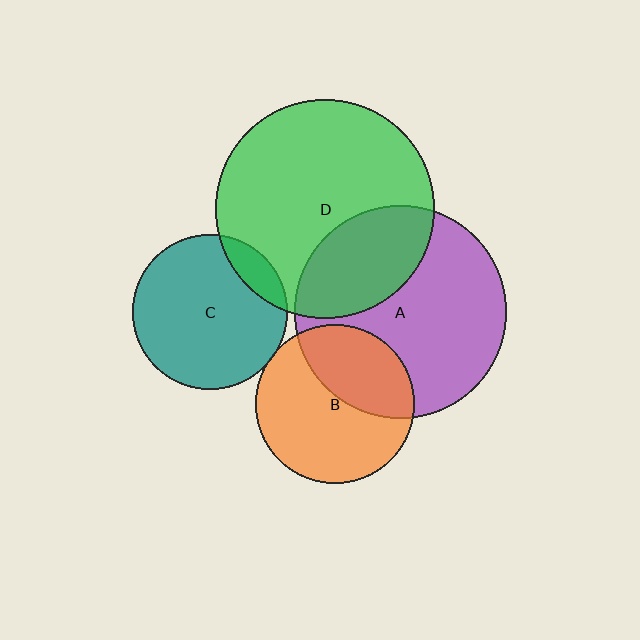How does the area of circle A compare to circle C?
Approximately 1.9 times.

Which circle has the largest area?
Circle D (green).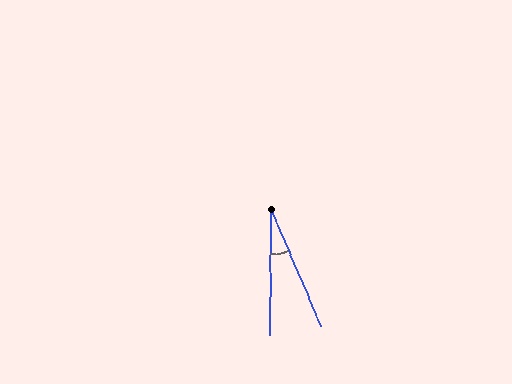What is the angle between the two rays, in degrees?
Approximately 24 degrees.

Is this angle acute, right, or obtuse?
It is acute.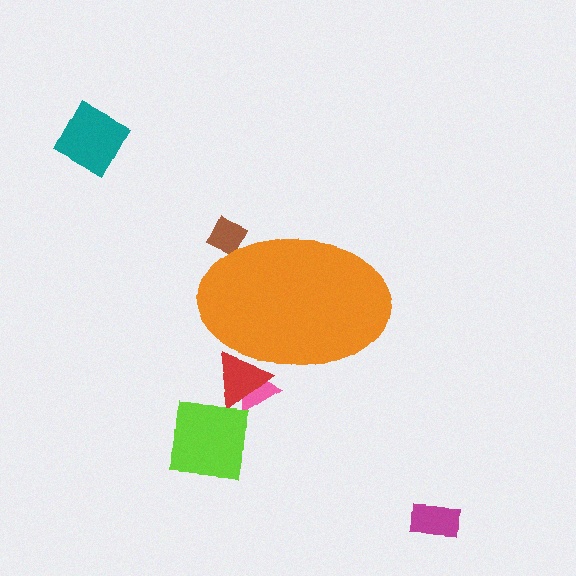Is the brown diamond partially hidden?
Yes, the brown diamond is partially hidden behind the orange ellipse.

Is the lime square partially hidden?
No, the lime square is fully visible.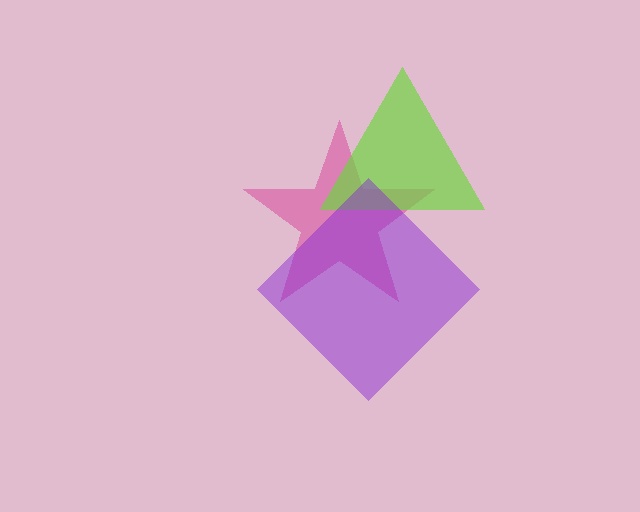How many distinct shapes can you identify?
There are 3 distinct shapes: a pink star, a lime triangle, a purple diamond.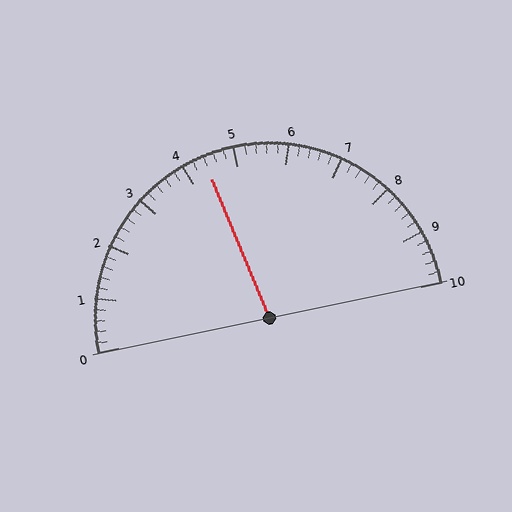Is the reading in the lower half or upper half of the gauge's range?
The reading is in the lower half of the range (0 to 10).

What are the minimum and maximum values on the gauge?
The gauge ranges from 0 to 10.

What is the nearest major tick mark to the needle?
The nearest major tick mark is 4.